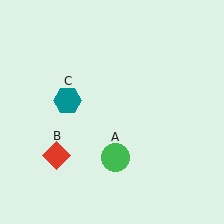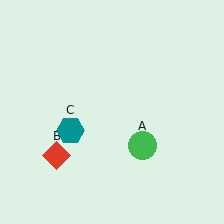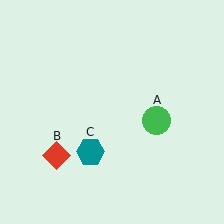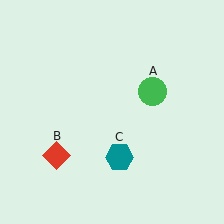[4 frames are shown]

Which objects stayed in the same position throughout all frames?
Red diamond (object B) remained stationary.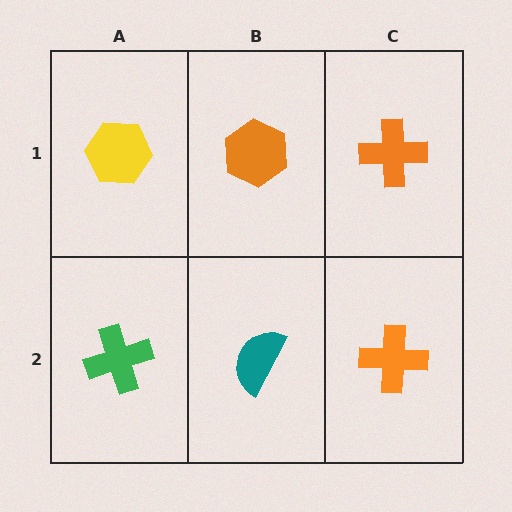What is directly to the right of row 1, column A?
An orange hexagon.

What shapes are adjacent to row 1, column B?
A teal semicircle (row 2, column B), a yellow hexagon (row 1, column A), an orange cross (row 1, column C).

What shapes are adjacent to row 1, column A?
A green cross (row 2, column A), an orange hexagon (row 1, column B).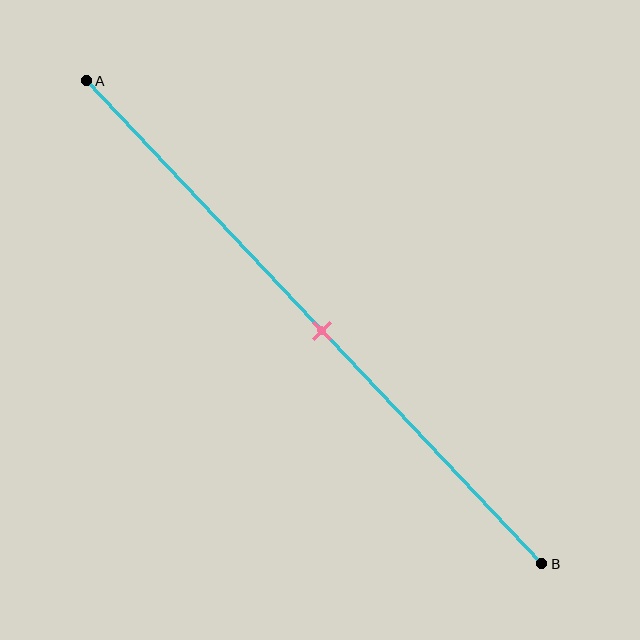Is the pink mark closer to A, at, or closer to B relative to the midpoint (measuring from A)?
The pink mark is approximately at the midpoint of segment AB.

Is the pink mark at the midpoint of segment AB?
Yes, the mark is approximately at the midpoint.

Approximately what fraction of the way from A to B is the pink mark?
The pink mark is approximately 50% of the way from A to B.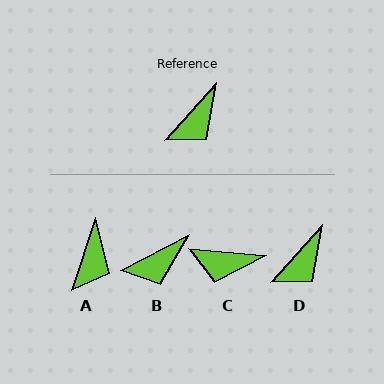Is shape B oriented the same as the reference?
No, it is off by about 21 degrees.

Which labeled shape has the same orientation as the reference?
D.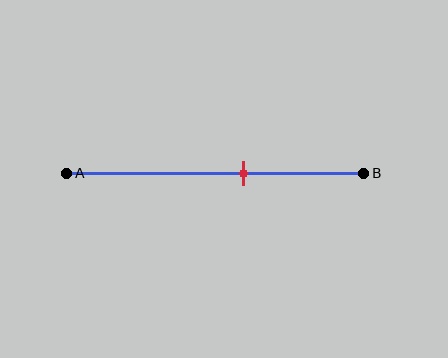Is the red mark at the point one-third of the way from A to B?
No, the mark is at about 60% from A, not at the 33% one-third point.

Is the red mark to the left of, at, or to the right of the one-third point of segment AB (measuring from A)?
The red mark is to the right of the one-third point of segment AB.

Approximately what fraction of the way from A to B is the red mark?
The red mark is approximately 60% of the way from A to B.